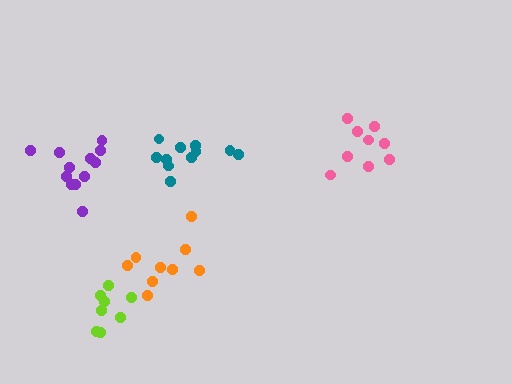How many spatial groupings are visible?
There are 5 spatial groupings.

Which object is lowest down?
The lime cluster is bottommost.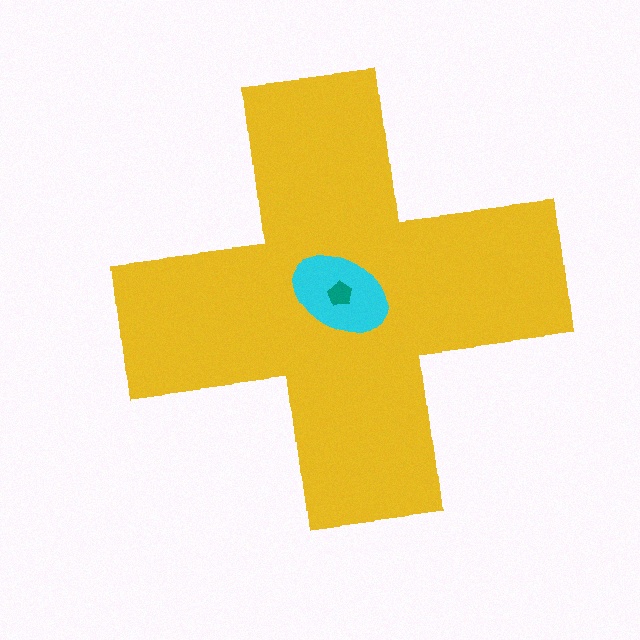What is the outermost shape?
The yellow cross.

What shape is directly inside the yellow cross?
The cyan ellipse.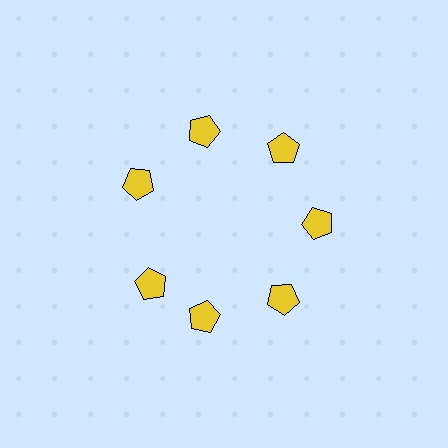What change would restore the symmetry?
The symmetry would be restored by rotating it back into even spacing with its neighbors so that all 7 pentagons sit at equal angles and equal distance from the center.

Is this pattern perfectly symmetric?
No. The 7 yellow pentagons are arranged in a ring, but one element near the 8 o'clock position is rotated out of alignment along the ring, breaking the 7-fold rotational symmetry.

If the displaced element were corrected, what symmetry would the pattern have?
It would have 7-fold rotational symmetry — the pattern would map onto itself every 51 degrees.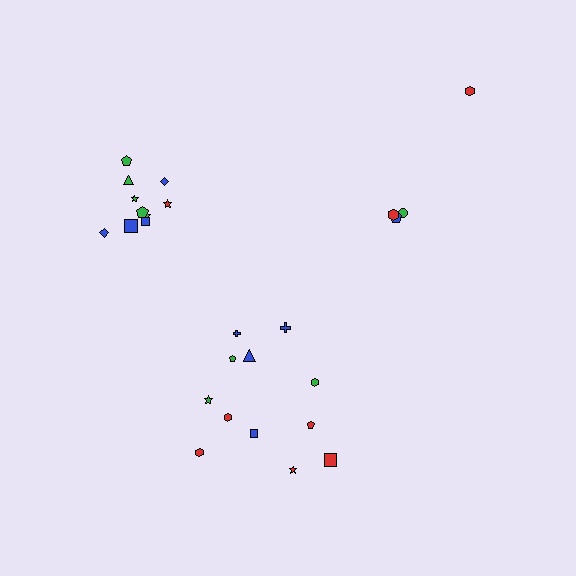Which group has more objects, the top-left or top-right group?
The top-left group.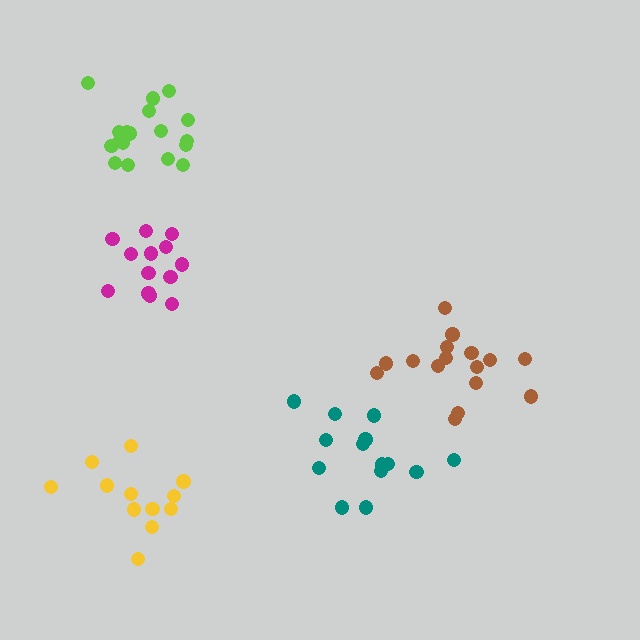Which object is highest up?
The lime cluster is topmost.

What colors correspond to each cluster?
The clusters are colored: lime, teal, brown, magenta, yellow.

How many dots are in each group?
Group 1: 18 dots, Group 2: 14 dots, Group 3: 16 dots, Group 4: 13 dots, Group 5: 12 dots (73 total).